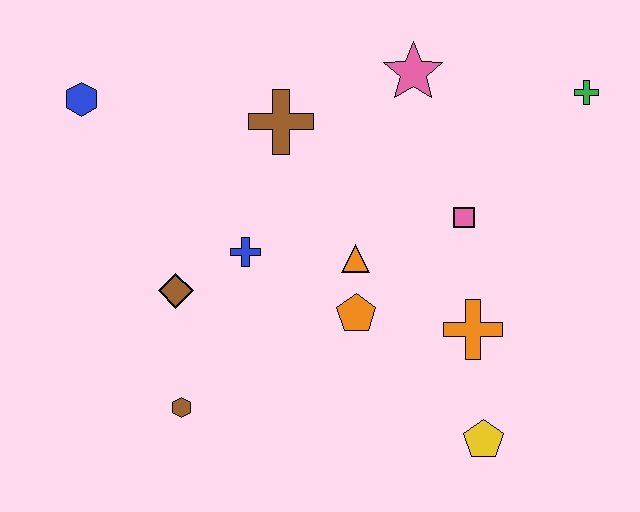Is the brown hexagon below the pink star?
Yes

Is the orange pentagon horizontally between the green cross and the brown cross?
Yes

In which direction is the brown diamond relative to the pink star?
The brown diamond is to the left of the pink star.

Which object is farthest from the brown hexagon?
The green cross is farthest from the brown hexagon.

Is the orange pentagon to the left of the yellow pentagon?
Yes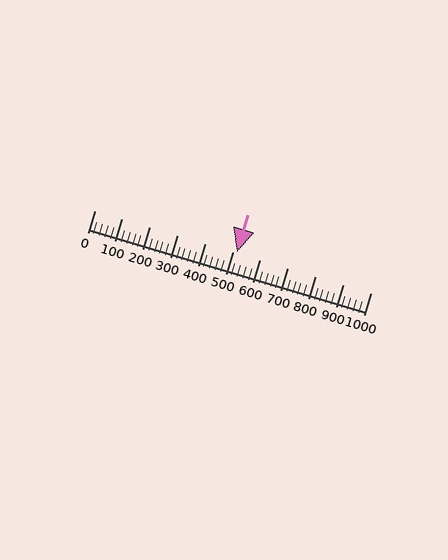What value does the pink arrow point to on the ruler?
The pink arrow points to approximately 515.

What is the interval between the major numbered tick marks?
The major tick marks are spaced 100 units apart.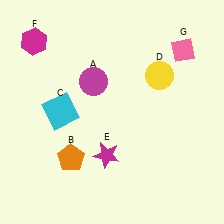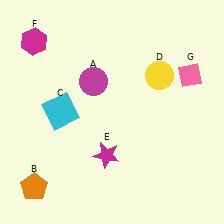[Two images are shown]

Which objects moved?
The objects that moved are: the orange pentagon (B), the pink diamond (G).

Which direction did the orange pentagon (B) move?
The orange pentagon (B) moved left.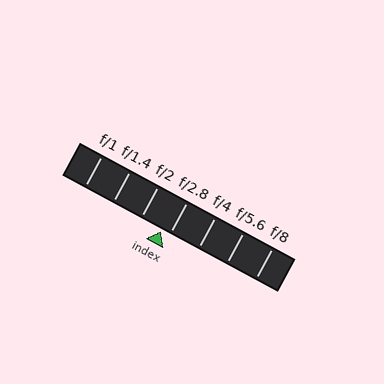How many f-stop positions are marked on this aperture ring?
There are 7 f-stop positions marked.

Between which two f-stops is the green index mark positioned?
The index mark is between f/2 and f/2.8.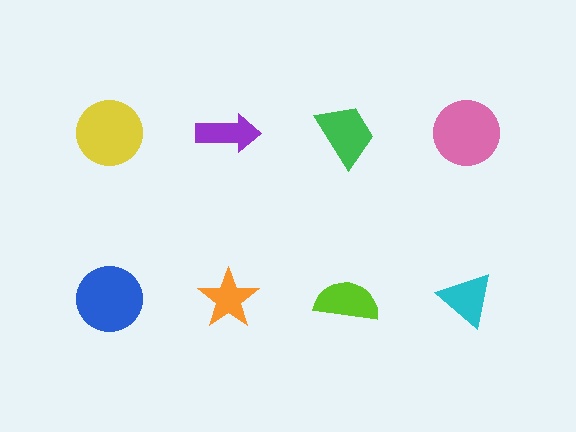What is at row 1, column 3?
A green trapezoid.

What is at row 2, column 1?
A blue circle.